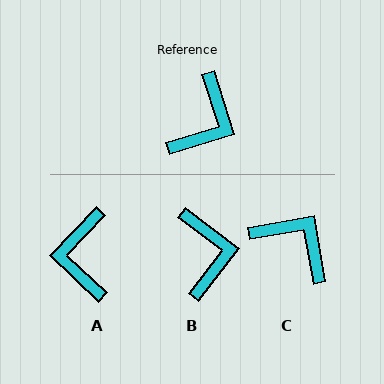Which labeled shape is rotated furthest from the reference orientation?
A, about 151 degrees away.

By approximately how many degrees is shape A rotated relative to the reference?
Approximately 151 degrees clockwise.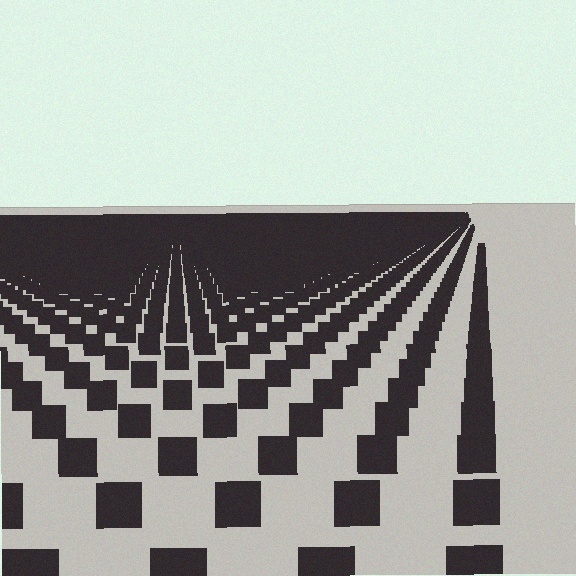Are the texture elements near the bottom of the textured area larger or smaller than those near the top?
Larger. Near the bottom, elements are closer to the viewer and appear at a bigger on-screen size.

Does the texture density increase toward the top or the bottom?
Density increases toward the top.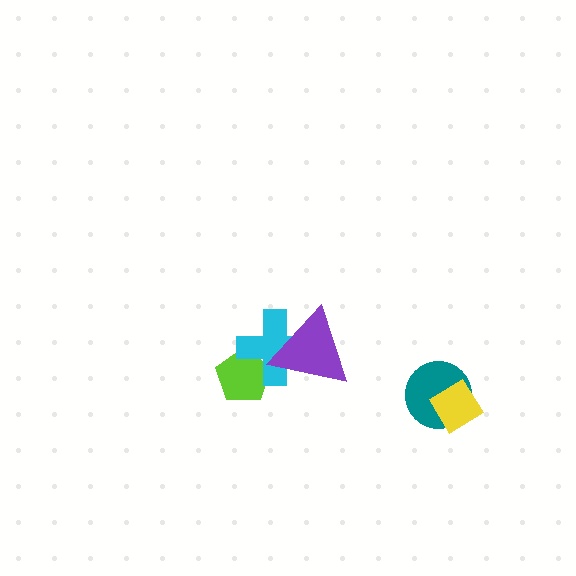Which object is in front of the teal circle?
The yellow diamond is in front of the teal circle.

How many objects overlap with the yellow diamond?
1 object overlaps with the yellow diamond.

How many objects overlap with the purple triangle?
1 object overlaps with the purple triangle.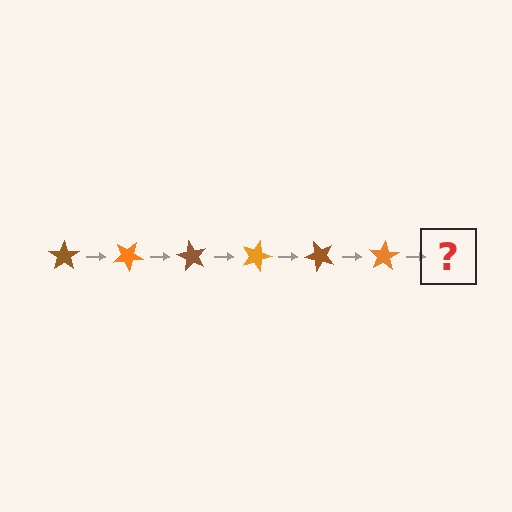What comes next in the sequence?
The next element should be a brown star, rotated 180 degrees from the start.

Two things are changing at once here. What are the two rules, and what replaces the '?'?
The two rules are that it rotates 30 degrees each step and the color cycles through brown and orange. The '?' should be a brown star, rotated 180 degrees from the start.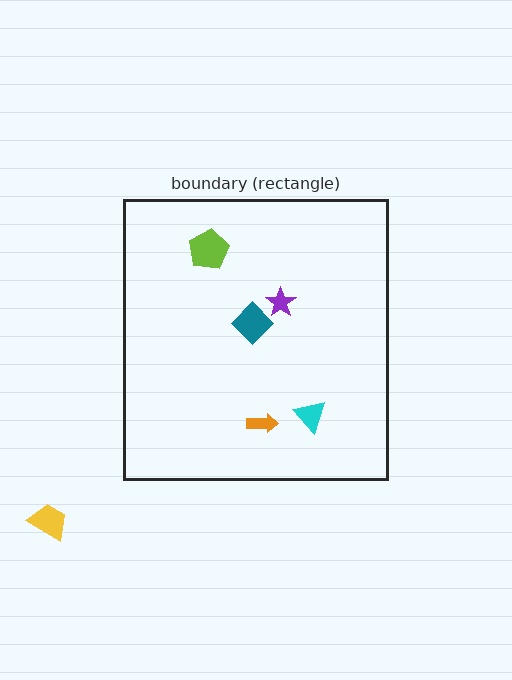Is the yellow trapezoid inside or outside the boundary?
Outside.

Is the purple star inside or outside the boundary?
Inside.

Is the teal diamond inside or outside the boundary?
Inside.